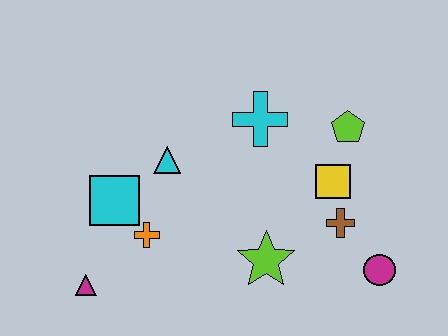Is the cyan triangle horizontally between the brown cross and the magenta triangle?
Yes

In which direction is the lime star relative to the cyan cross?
The lime star is below the cyan cross.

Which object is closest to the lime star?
The brown cross is closest to the lime star.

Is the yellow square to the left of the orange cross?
No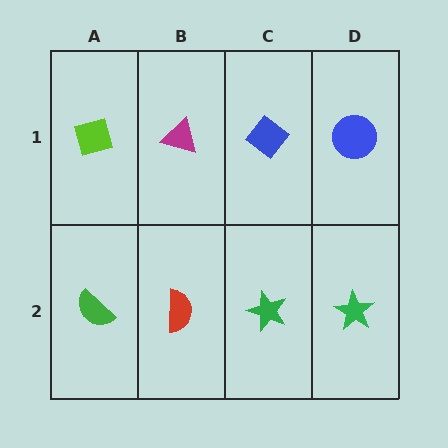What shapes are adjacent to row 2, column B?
A magenta triangle (row 1, column B), a green semicircle (row 2, column A), a green star (row 2, column C).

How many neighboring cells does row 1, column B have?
3.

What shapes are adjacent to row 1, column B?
A red semicircle (row 2, column B), a lime diamond (row 1, column A), a blue diamond (row 1, column C).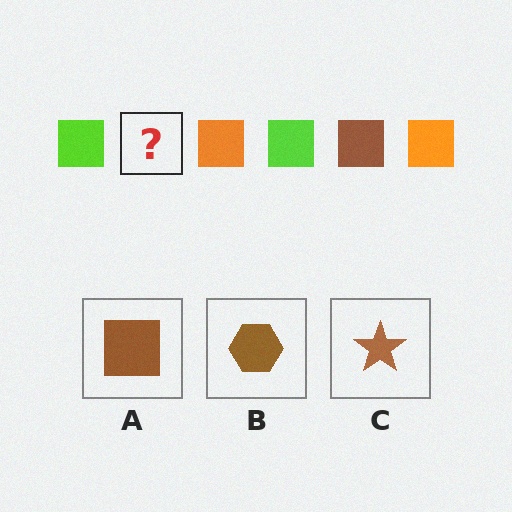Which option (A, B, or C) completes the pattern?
A.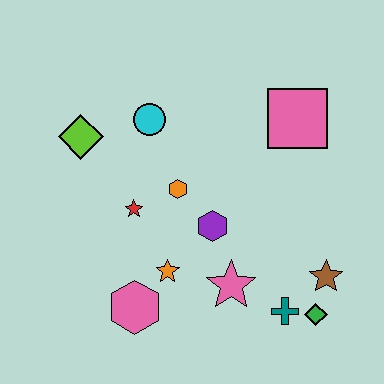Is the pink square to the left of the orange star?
No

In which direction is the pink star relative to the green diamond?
The pink star is to the left of the green diamond.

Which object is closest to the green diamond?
The teal cross is closest to the green diamond.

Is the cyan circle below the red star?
No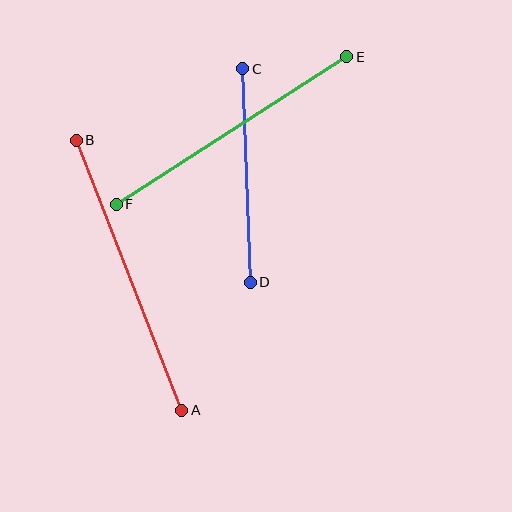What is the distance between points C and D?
The distance is approximately 214 pixels.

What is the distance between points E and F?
The distance is approximately 274 pixels.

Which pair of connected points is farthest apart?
Points A and B are farthest apart.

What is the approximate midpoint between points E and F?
The midpoint is at approximately (232, 131) pixels.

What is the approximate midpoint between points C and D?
The midpoint is at approximately (246, 176) pixels.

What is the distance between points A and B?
The distance is approximately 290 pixels.